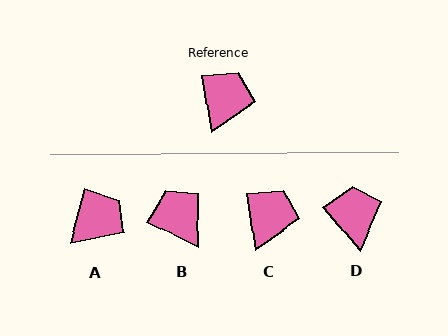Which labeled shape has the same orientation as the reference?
C.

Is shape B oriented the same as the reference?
No, it is off by about 55 degrees.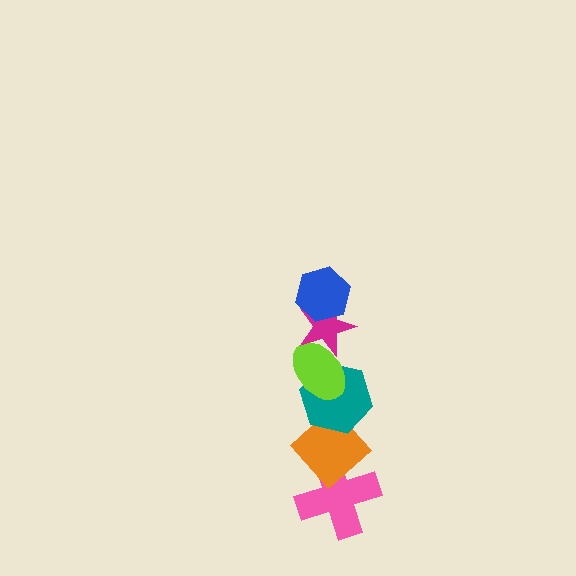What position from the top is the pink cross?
The pink cross is 6th from the top.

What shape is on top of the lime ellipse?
The magenta star is on top of the lime ellipse.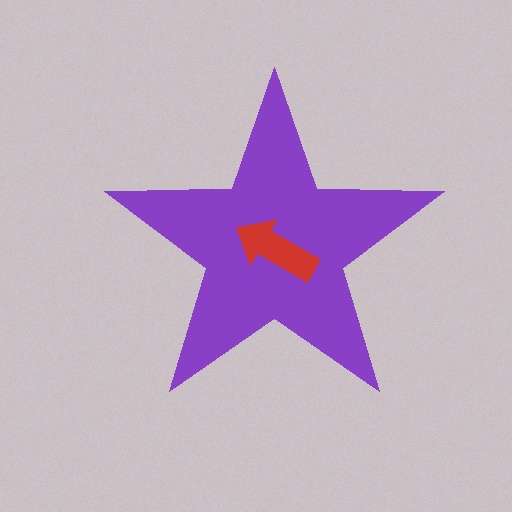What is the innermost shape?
The red arrow.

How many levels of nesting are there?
2.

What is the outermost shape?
The purple star.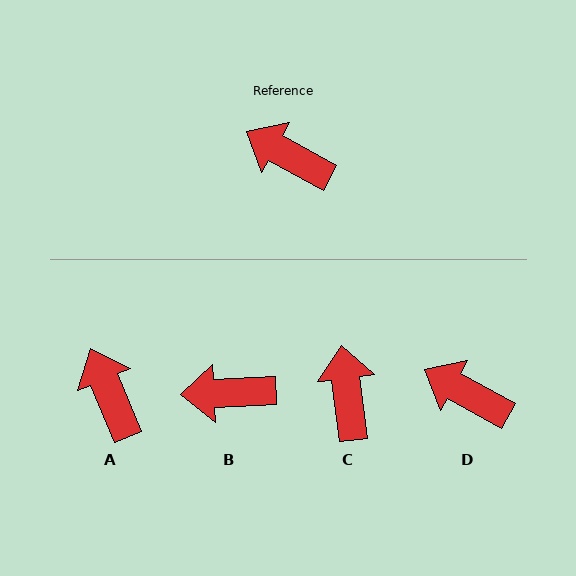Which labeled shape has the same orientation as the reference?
D.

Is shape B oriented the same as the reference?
No, it is off by about 31 degrees.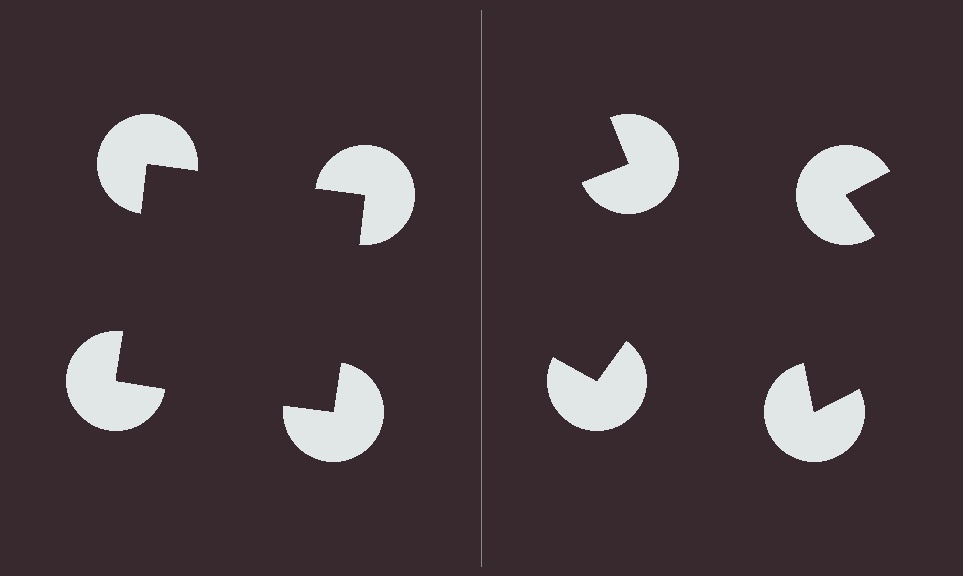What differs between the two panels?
The pac-man discs are positioned identically on both sides; only the wedge orientations differ. On the left they align to a square; on the right they are misaligned.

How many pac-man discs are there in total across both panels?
8 — 4 on each side.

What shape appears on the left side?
An illusory square.